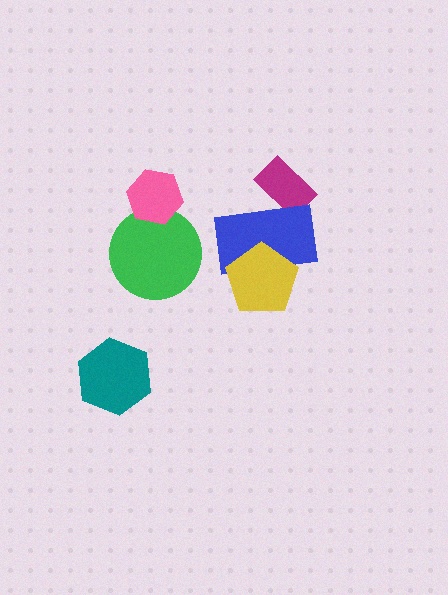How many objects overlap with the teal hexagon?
0 objects overlap with the teal hexagon.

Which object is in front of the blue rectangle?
The yellow pentagon is in front of the blue rectangle.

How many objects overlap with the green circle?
1 object overlaps with the green circle.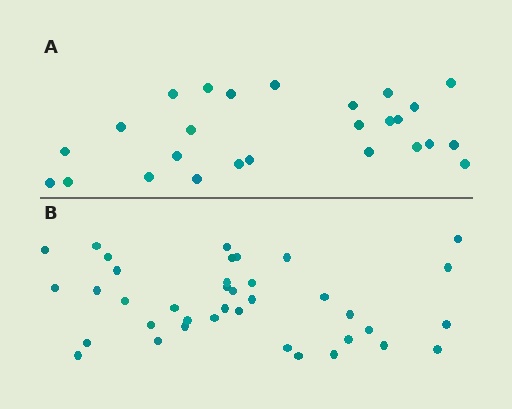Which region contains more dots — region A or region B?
Region B (the bottom region) has more dots.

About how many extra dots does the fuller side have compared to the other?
Region B has roughly 12 or so more dots than region A.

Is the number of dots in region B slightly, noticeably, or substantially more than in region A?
Region B has substantially more. The ratio is roughly 1.5 to 1.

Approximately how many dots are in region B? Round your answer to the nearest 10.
About 40 dots. (The exact count is 38, which rounds to 40.)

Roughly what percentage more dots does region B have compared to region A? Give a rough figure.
About 45% more.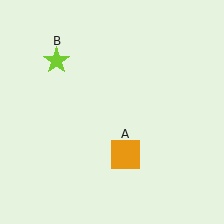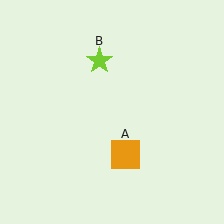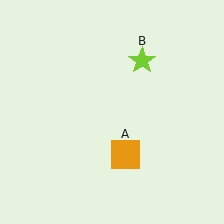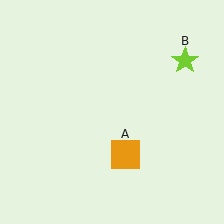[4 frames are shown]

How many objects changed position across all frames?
1 object changed position: lime star (object B).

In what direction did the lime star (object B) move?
The lime star (object B) moved right.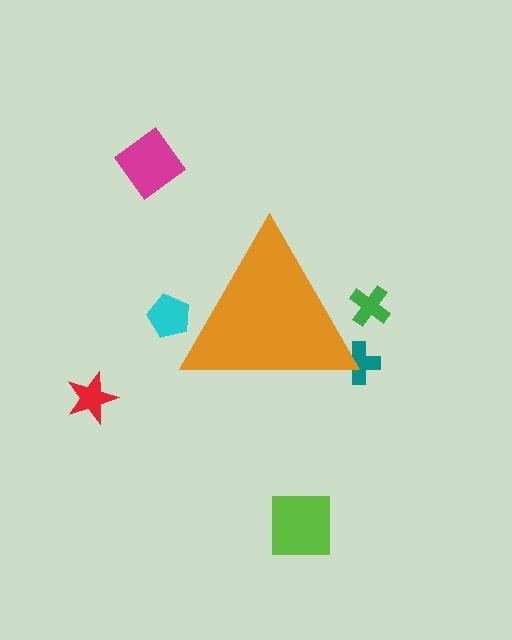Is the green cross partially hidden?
Yes, the green cross is partially hidden behind the orange triangle.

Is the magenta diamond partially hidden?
No, the magenta diamond is fully visible.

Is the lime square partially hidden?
No, the lime square is fully visible.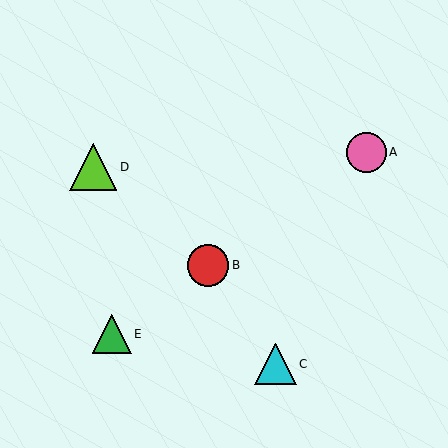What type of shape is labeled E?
Shape E is a green triangle.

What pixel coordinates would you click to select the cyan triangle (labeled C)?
Click at (276, 364) to select the cyan triangle C.